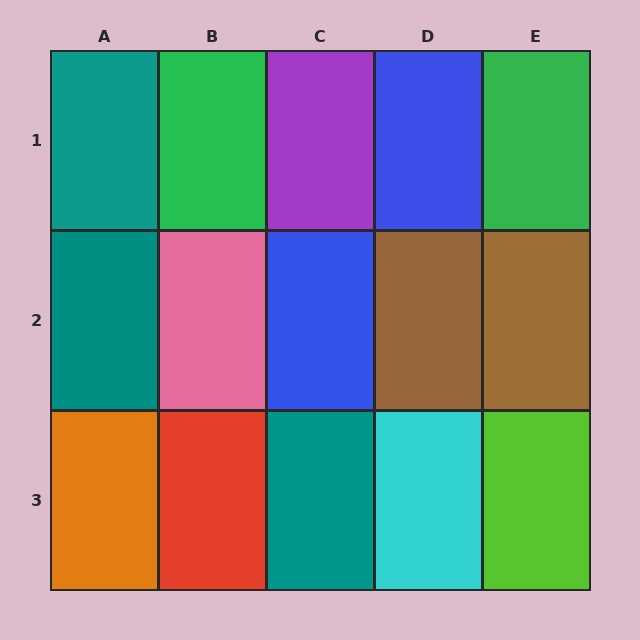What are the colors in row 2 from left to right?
Teal, pink, blue, brown, brown.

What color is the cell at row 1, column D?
Blue.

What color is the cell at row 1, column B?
Green.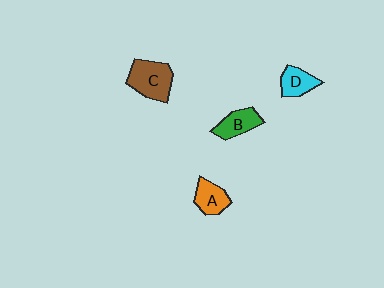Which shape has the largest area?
Shape C (brown).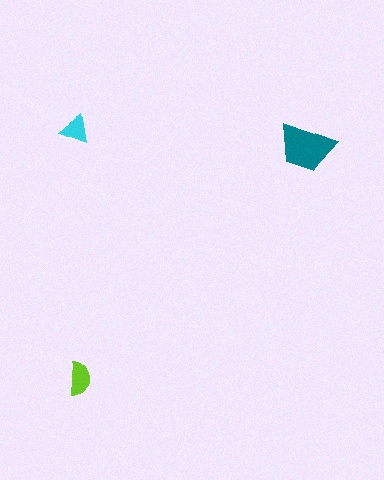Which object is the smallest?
The cyan triangle.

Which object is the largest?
The teal trapezoid.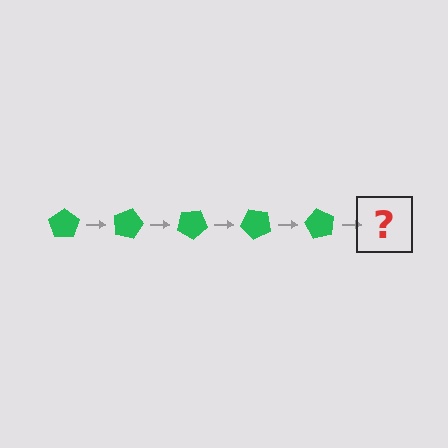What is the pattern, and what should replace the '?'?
The pattern is that the pentagon rotates 15 degrees each step. The '?' should be a green pentagon rotated 75 degrees.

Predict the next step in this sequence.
The next step is a green pentagon rotated 75 degrees.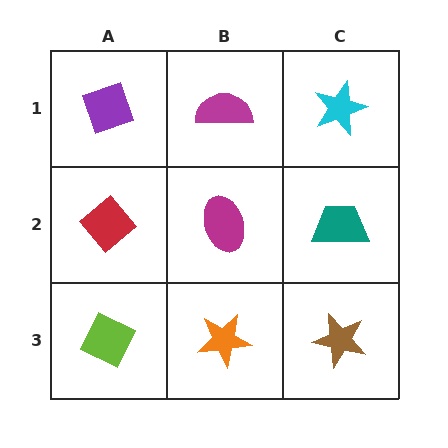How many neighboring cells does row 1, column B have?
3.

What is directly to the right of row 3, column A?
An orange star.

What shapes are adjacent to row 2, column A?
A purple diamond (row 1, column A), a lime diamond (row 3, column A), a magenta ellipse (row 2, column B).